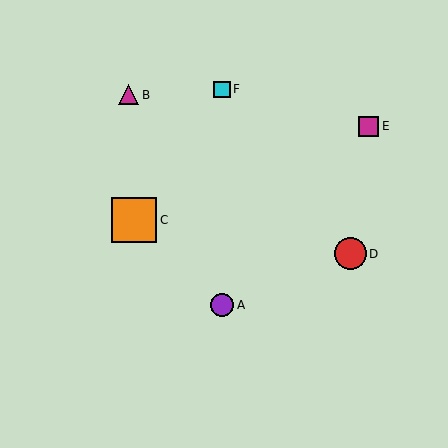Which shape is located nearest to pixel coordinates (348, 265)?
The red circle (labeled D) at (350, 254) is nearest to that location.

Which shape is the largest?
The orange square (labeled C) is the largest.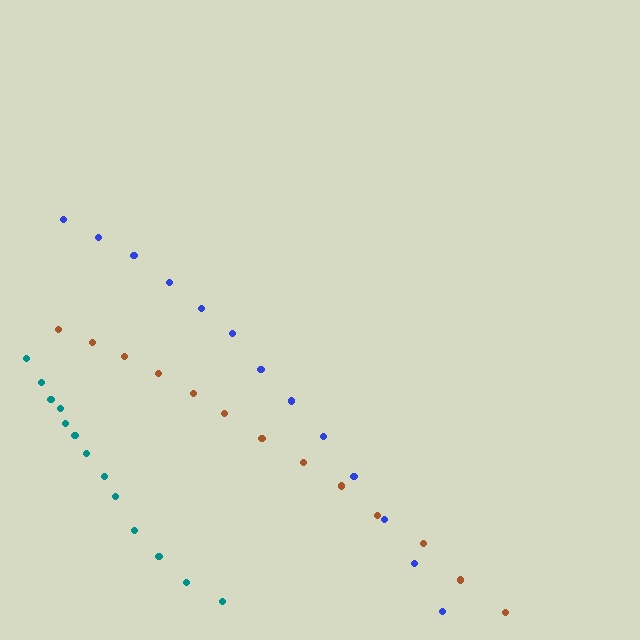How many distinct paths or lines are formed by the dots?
There are 3 distinct paths.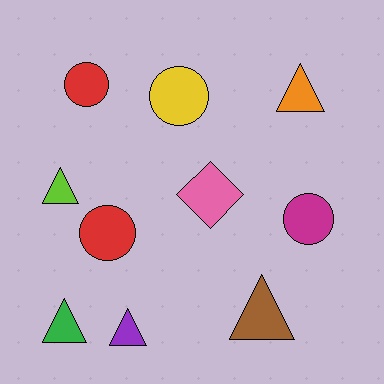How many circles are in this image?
There are 4 circles.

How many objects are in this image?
There are 10 objects.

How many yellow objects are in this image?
There is 1 yellow object.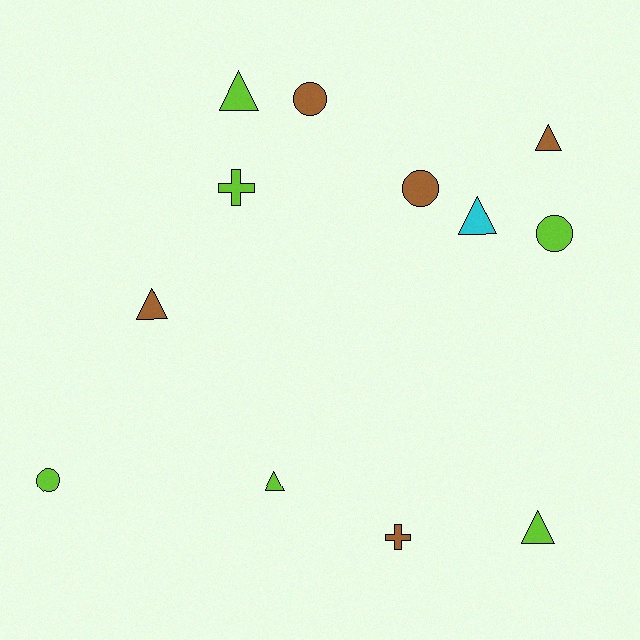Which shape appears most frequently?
Triangle, with 6 objects.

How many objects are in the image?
There are 12 objects.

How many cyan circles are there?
There are no cyan circles.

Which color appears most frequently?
Lime, with 6 objects.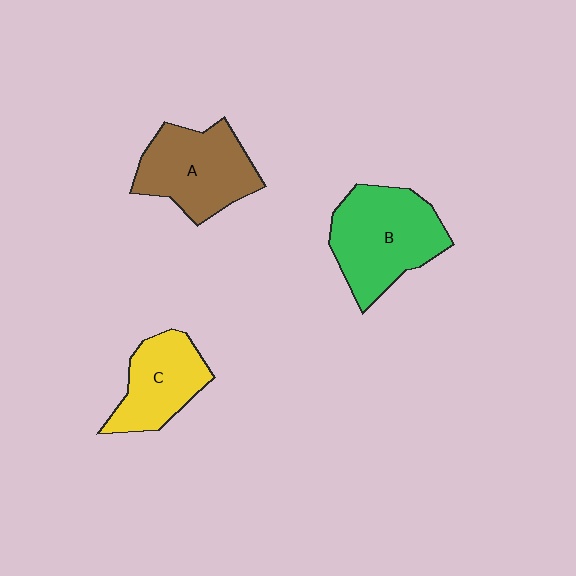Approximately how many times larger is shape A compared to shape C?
Approximately 1.3 times.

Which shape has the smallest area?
Shape C (yellow).